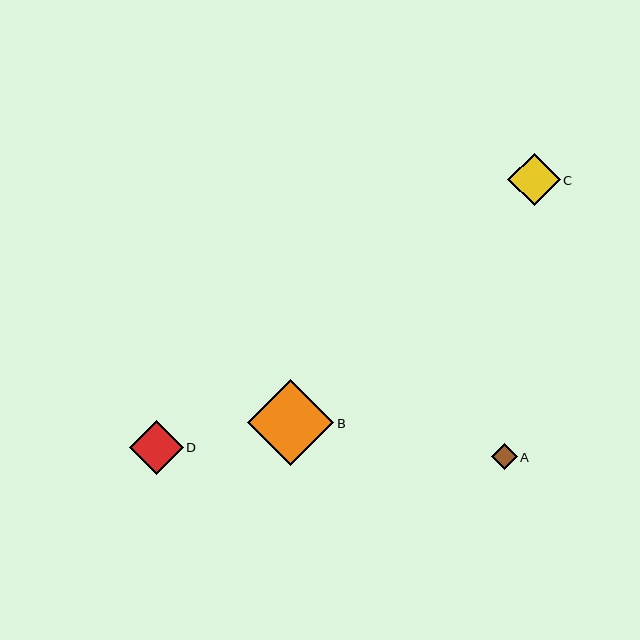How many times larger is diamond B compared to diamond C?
Diamond B is approximately 1.6 times the size of diamond C.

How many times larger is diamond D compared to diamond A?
Diamond D is approximately 2.1 times the size of diamond A.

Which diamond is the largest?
Diamond B is the largest with a size of approximately 86 pixels.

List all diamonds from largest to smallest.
From largest to smallest: B, D, C, A.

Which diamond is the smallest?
Diamond A is the smallest with a size of approximately 26 pixels.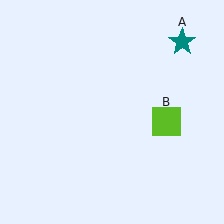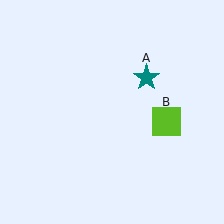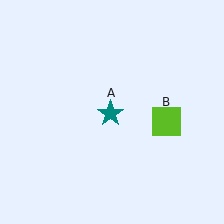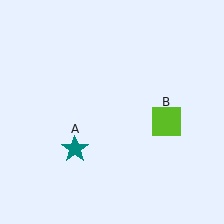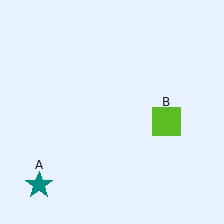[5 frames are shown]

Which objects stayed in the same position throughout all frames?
Lime square (object B) remained stationary.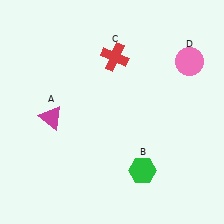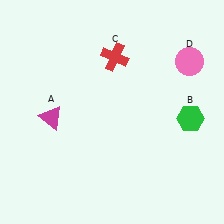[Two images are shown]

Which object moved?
The green hexagon (B) moved up.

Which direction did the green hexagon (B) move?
The green hexagon (B) moved up.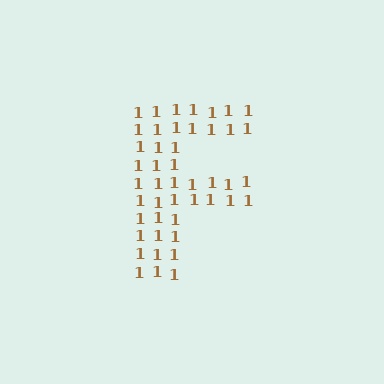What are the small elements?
The small elements are digit 1's.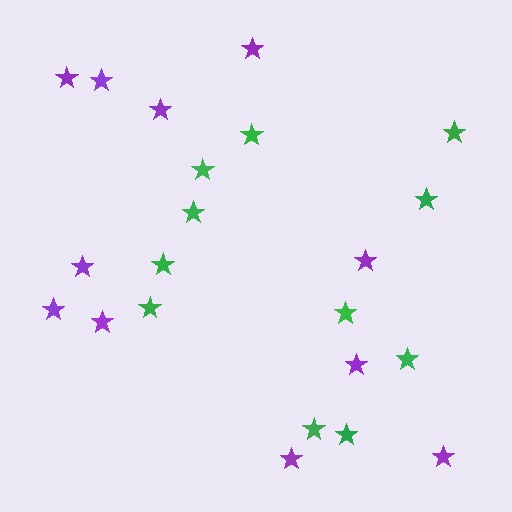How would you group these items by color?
There are 2 groups: one group of purple stars (11) and one group of green stars (11).